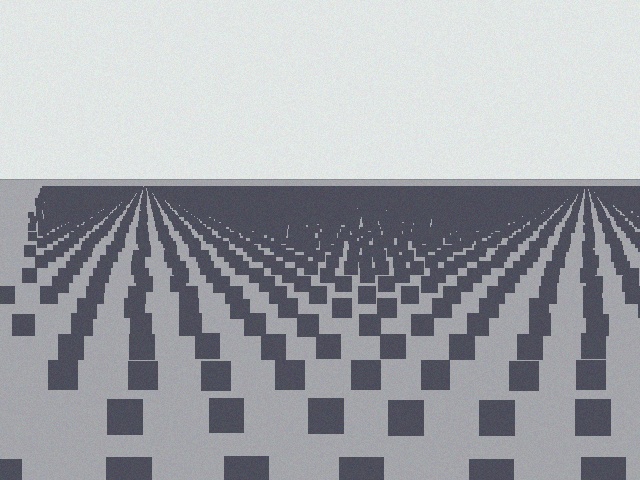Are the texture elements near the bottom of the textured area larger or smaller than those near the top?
Larger. Near the bottom, elements are closer to the viewer and appear at a bigger on-screen size.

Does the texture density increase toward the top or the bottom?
Density increases toward the top.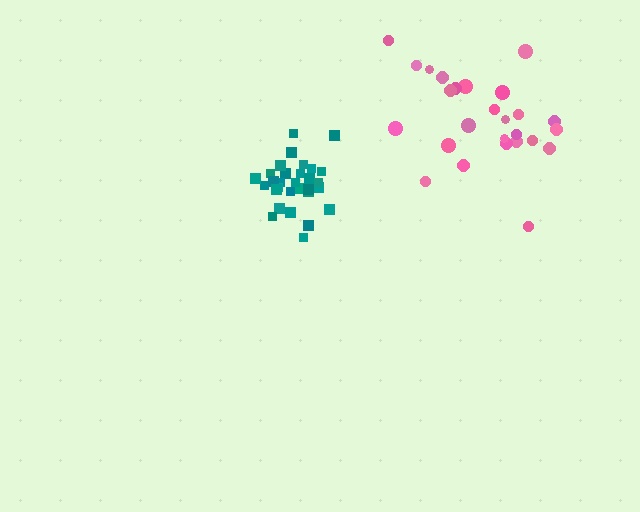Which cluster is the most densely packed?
Teal.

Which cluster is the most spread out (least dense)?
Pink.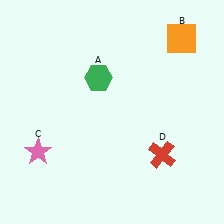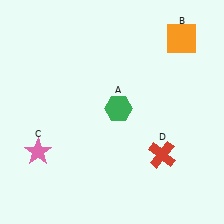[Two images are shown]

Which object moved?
The green hexagon (A) moved down.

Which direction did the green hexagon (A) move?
The green hexagon (A) moved down.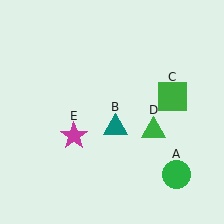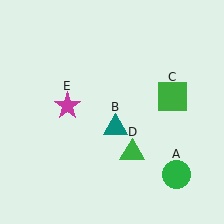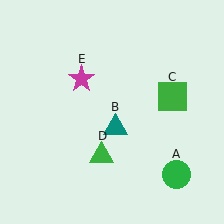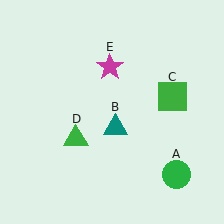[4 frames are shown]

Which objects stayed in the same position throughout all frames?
Green circle (object A) and teal triangle (object B) and green square (object C) remained stationary.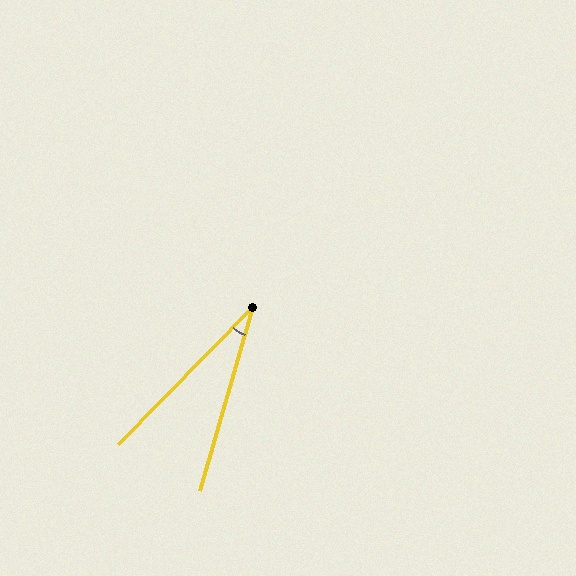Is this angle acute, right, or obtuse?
It is acute.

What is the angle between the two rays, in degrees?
Approximately 29 degrees.